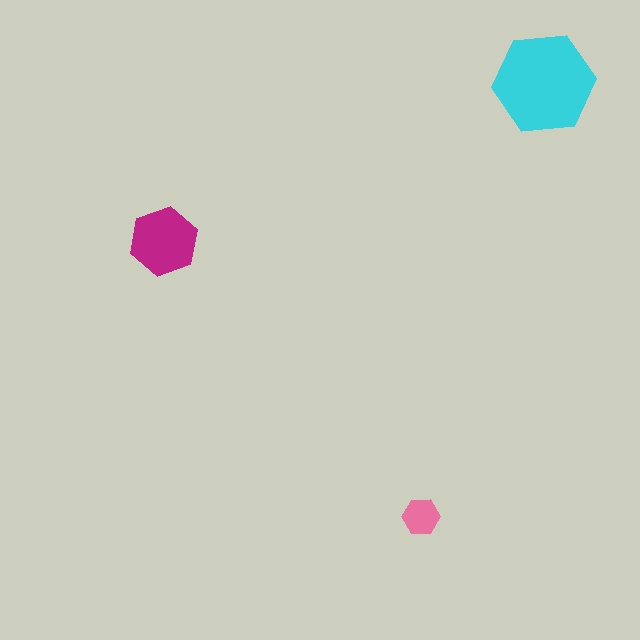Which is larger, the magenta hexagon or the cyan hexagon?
The cyan one.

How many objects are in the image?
There are 3 objects in the image.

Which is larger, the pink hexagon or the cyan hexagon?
The cyan one.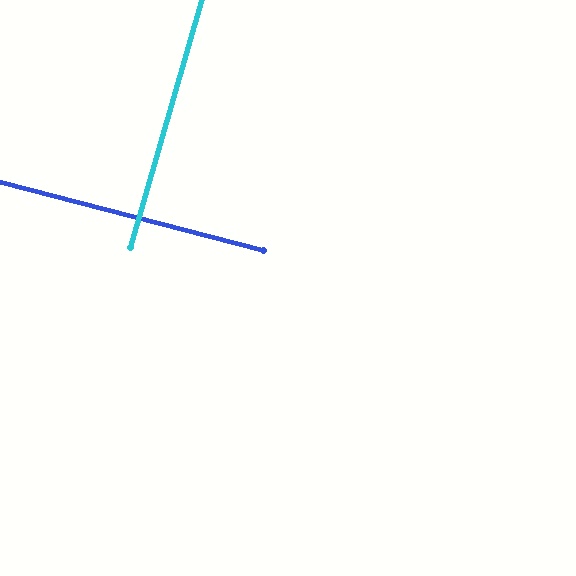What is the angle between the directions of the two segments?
Approximately 89 degrees.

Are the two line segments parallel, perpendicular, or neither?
Perpendicular — they meet at approximately 89°.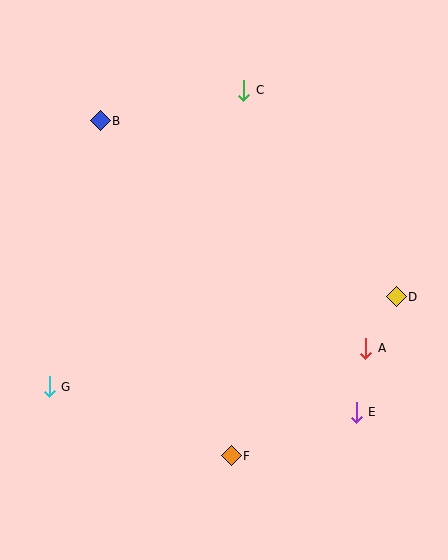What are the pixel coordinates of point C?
Point C is at (244, 90).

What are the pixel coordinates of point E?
Point E is at (356, 412).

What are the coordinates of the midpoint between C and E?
The midpoint between C and E is at (300, 251).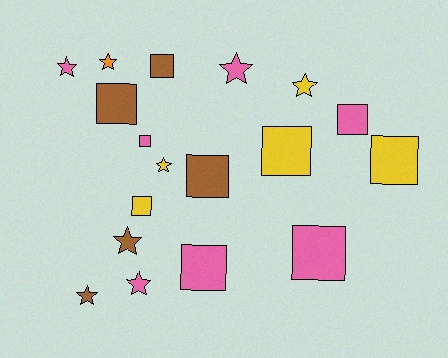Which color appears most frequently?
Pink, with 7 objects.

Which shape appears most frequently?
Square, with 10 objects.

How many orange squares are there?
There are no orange squares.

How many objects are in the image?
There are 18 objects.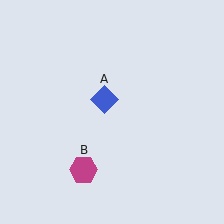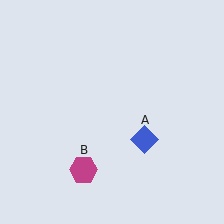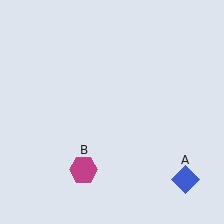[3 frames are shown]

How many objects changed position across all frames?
1 object changed position: blue diamond (object A).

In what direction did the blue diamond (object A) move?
The blue diamond (object A) moved down and to the right.